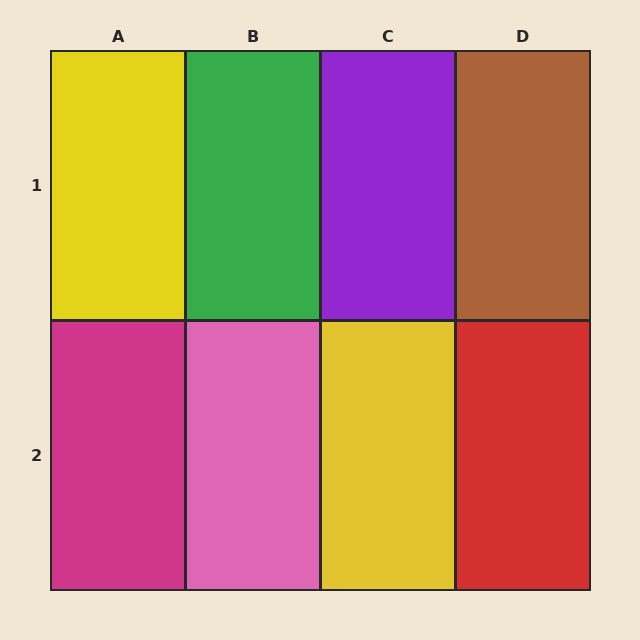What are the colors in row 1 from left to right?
Yellow, green, purple, brown.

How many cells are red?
1 cell is red.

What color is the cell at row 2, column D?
Red.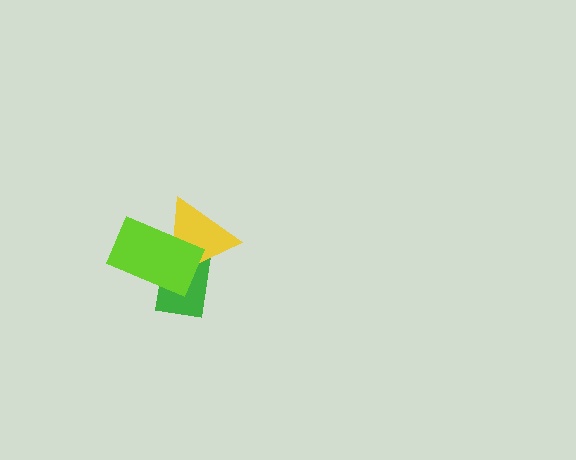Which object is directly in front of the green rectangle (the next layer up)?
The yellow triangle is directly in front of the green rectangle.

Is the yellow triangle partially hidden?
Yes, it is partially covered by another shape.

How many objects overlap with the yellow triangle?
2 objects overlap with the yellow triangle.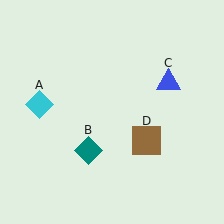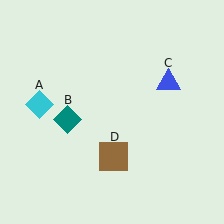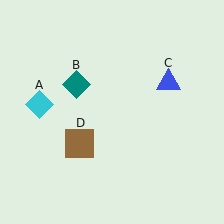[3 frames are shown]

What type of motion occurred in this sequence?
The teal diamond (object B), brown square (object D) rotated clockwise around the center of the scene.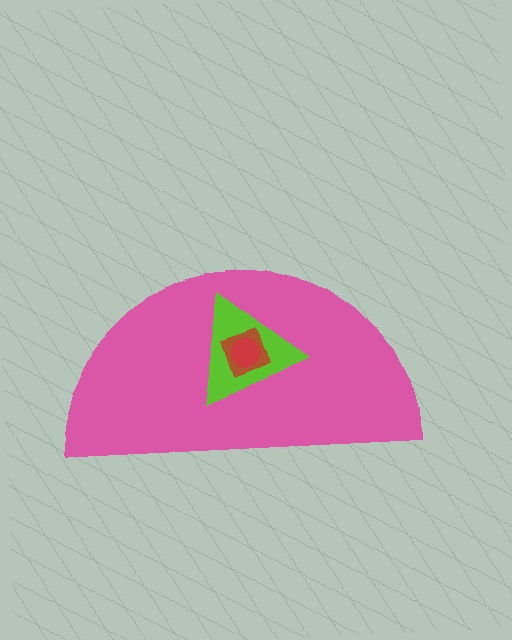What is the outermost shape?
The pink semicircle.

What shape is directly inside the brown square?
The red circle.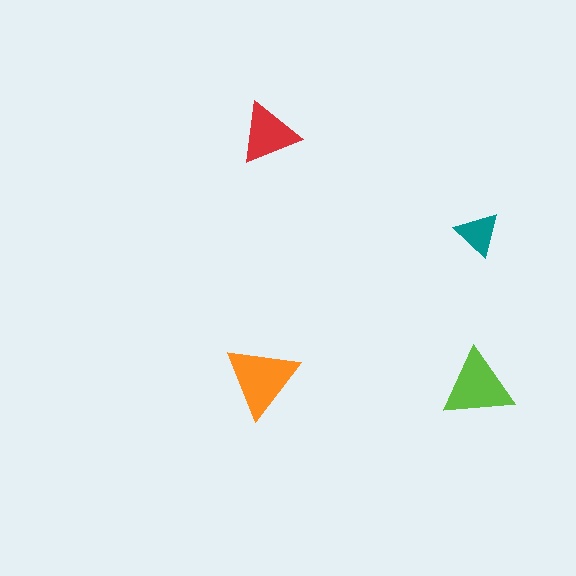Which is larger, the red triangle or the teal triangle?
The red one.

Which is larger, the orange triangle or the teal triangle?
The orange one.